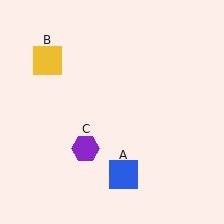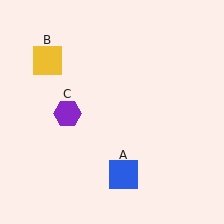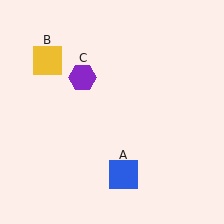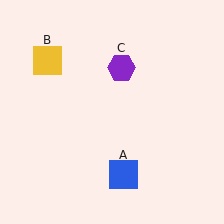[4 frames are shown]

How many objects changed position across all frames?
1 object changed position: purple hexagon (object C).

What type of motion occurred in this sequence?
The purple hexagon (object C) rotated clockwise around the center of the scene.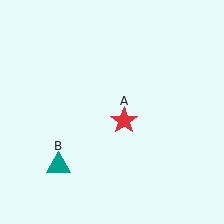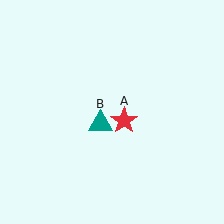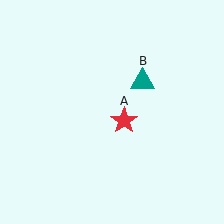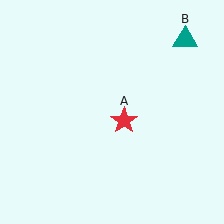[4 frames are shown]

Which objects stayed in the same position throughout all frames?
Red star (object A) remained stationary.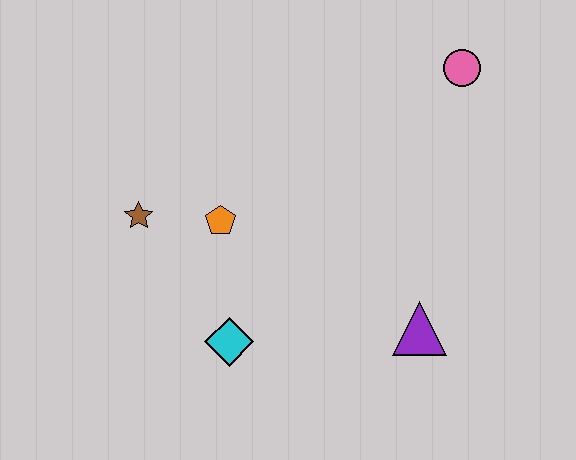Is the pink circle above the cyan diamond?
Yes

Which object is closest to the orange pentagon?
The brown star is closest to the orange pentagon.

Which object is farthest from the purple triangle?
The brown star is farthest from the purple triangle.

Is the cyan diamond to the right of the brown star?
Yes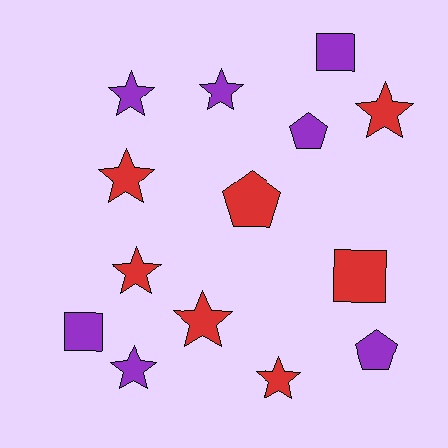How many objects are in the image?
There are 14 objects.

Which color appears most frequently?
Red, with 7 objects.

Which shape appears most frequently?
Star, with 8 objects.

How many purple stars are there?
There are 3 purple stars.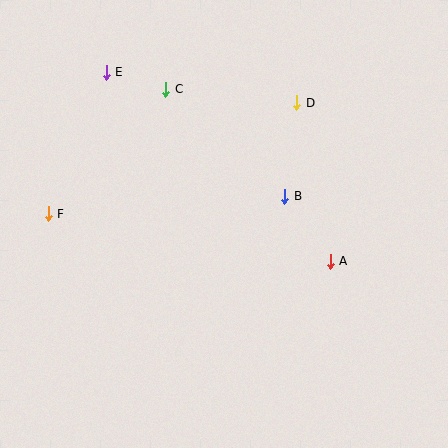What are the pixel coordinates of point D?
Point D is at (297, 103).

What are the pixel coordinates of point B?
Point B is at (285, 196).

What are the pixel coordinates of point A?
Point A is at (330, 261).